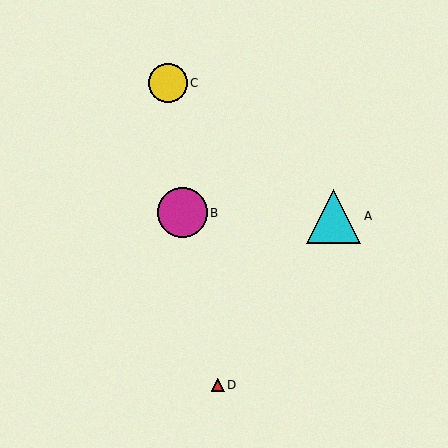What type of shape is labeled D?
Shape D is a red triangle.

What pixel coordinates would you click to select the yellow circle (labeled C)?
Click at (168, 83) to select the yellow circle C.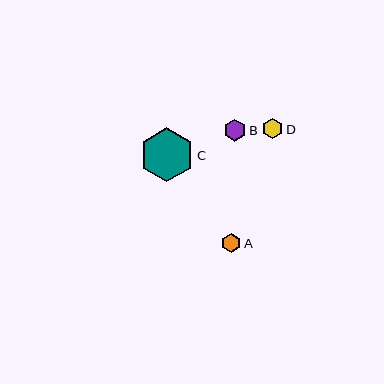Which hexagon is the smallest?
Hexagon A is the smallest with a size of approximately 19 pixels.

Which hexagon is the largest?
Hexagon C is the largest with a size of approximately 54 pixels.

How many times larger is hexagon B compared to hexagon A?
Hexagon B is approximately 1.2 times the size of hexagon A.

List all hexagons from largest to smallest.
From largest to smallest: C, B, D, A.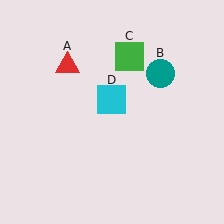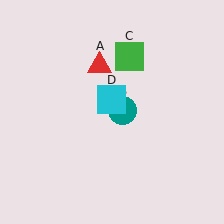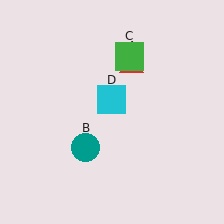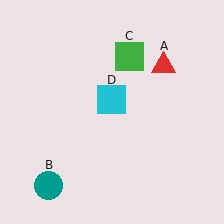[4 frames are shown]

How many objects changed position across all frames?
2 objects changed position: red triangle (object A), teal circle (object B).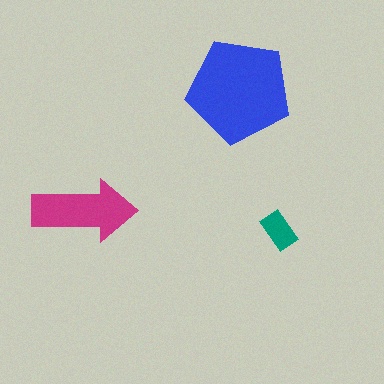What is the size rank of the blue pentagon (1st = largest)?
1st.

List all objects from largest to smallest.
The blue pentagon, the magenta arrow, the teal rectangle.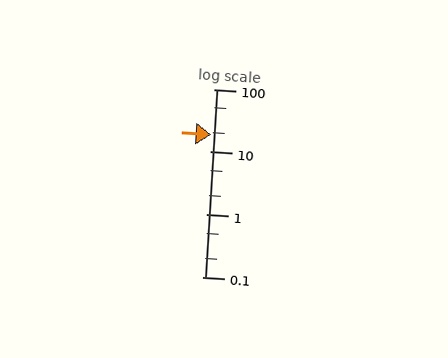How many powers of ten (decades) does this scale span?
The scale spans 3 decades, from 0.1 to 100.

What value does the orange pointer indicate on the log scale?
The pointer indicates approximately 19.